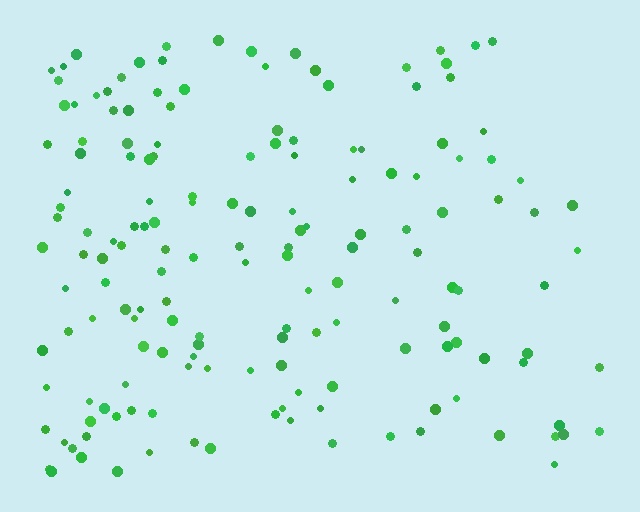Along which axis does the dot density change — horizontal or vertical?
Horizontal.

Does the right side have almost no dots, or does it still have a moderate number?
Still a moderate number, just noticeably fewer than the left.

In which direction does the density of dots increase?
From right to left, with the left side densest.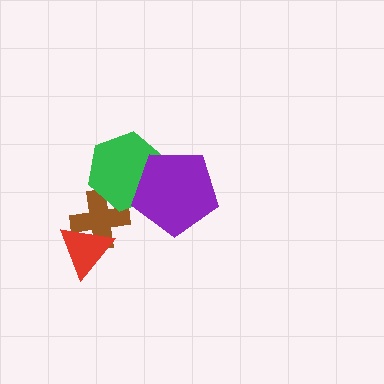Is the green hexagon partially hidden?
Yes, it is partially covered by another shape.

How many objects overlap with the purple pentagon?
1 object overlaps with the purple pentagon.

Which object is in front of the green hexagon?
The purple pentagon is in front of the green hexagon.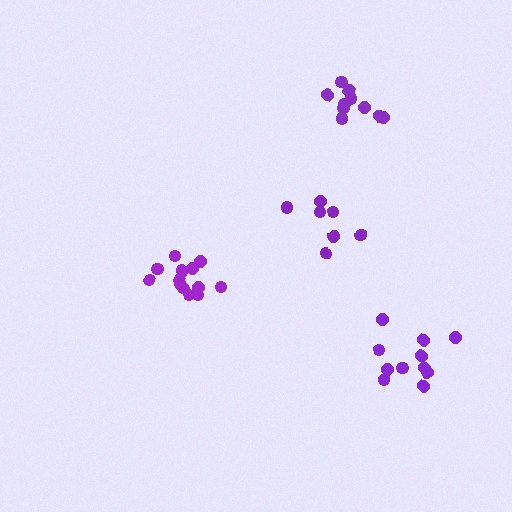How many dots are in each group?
Group 1: 10 dots, Group 2: 11 dots, Group 3: 7 dots, Group 4: 13 dots (41 total).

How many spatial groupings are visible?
There are 4 spatial groupings.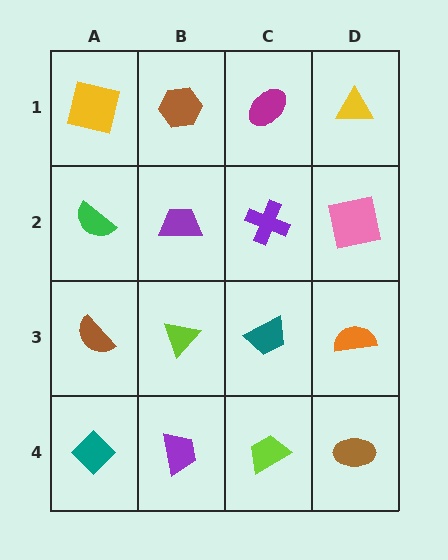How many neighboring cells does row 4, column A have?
2.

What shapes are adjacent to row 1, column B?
A purple trapezoid (row 2, column B), a yellow square (row 1, column A), a magenta ellipse (row 1, column C).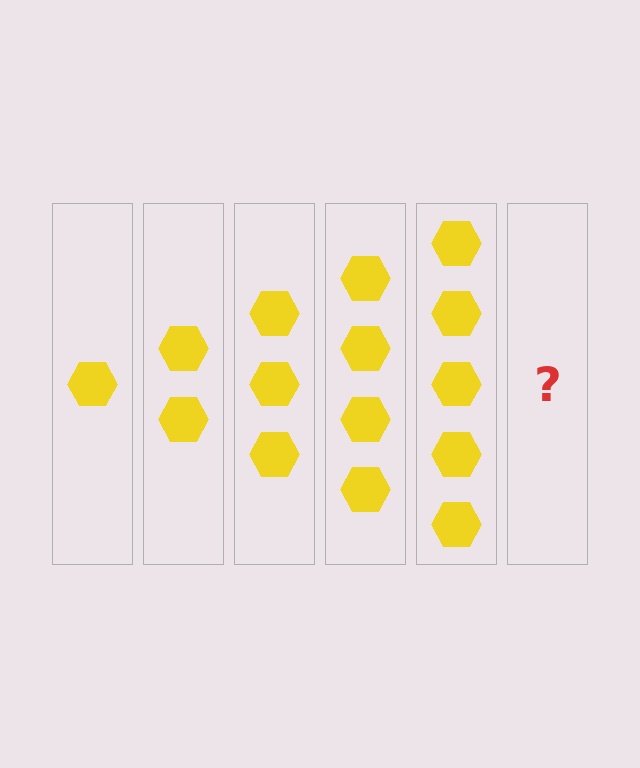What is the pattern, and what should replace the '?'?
The pattern is that each step adds one more hexagon. The '?' should be 6 hexagons.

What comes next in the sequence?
The next element should be 6 hexagons.